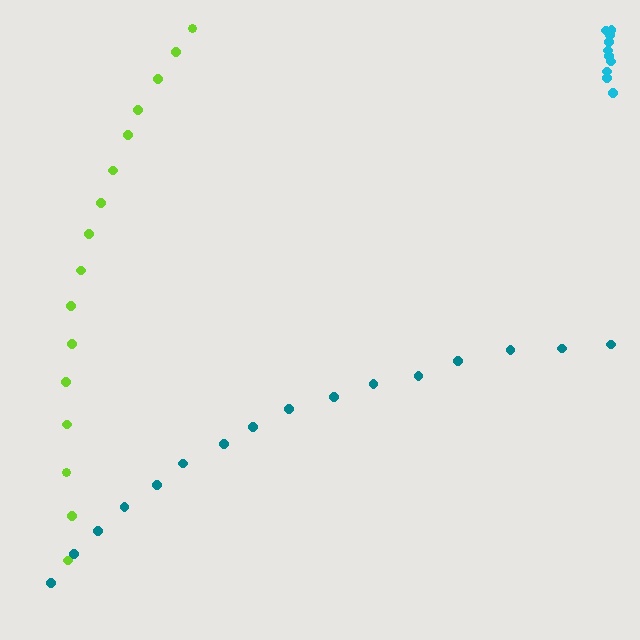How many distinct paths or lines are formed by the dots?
There are 3 distinct paths.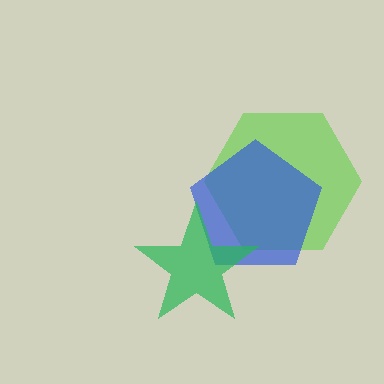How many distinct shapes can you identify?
There are 3 distinct shapes: a lime hexagon, a blue pentagon, a green star.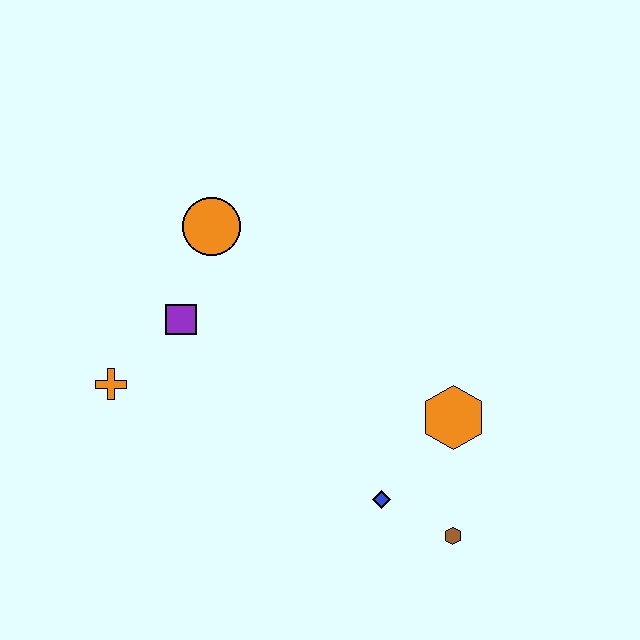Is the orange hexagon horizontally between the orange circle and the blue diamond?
No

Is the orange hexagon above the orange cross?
No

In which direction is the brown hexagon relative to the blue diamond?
The brown hexagon is to the right of the blue diamond.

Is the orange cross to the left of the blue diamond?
Yes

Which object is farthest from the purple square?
The brown hexagon is farthest from the purple square.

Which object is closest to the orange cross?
The purple square is closest to the orange cross.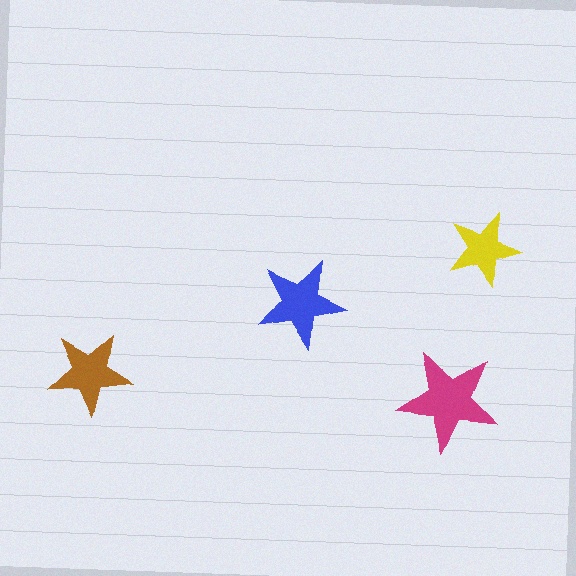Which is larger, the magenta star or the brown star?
The magenta one.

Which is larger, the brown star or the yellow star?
The brown one.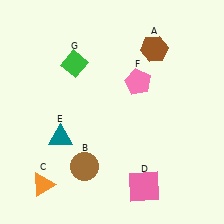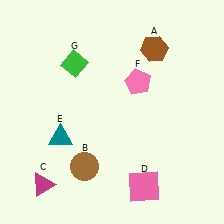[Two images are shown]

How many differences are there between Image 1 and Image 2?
There is 1 difference between the two images.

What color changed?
The triangle (C) changed from orange in Image 1 to magenta in Image 2.